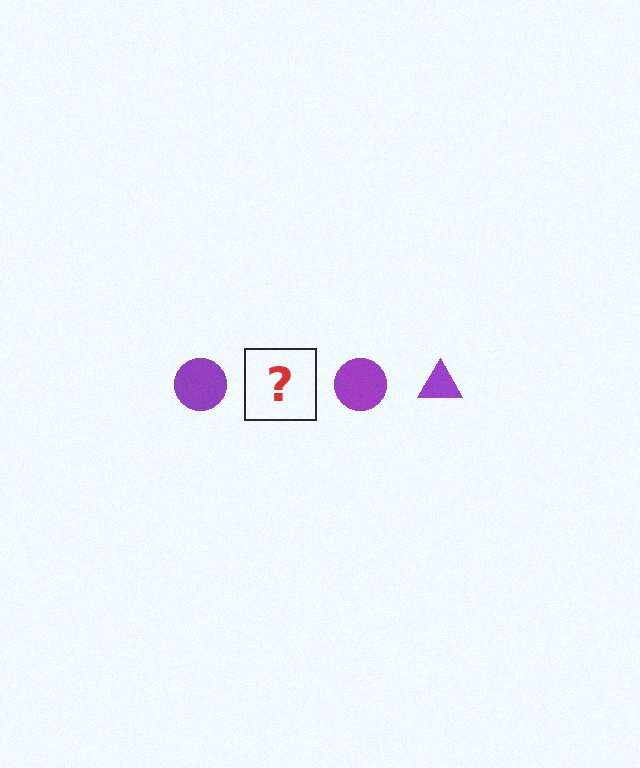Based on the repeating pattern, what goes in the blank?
The blank should be a purple triangle.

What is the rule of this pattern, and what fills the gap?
The rule is that the pattern cycles through circle, triangle shapes in purple. The gap should be filled with a purple triangle.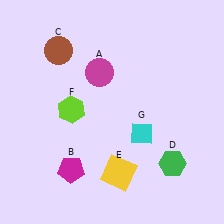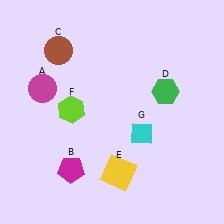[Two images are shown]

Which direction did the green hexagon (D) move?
The green hexagon (D) moved up.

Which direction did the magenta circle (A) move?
The magenta circle (A) moved left.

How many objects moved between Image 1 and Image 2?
2 objects moved between the two images.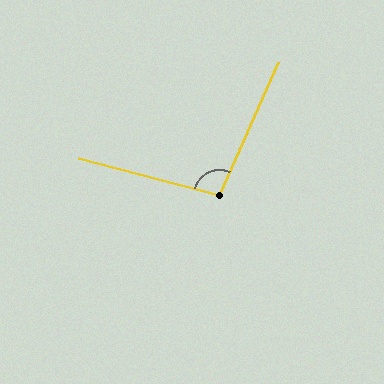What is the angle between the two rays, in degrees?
Approximately 99 degrees.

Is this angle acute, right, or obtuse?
It is obtuse.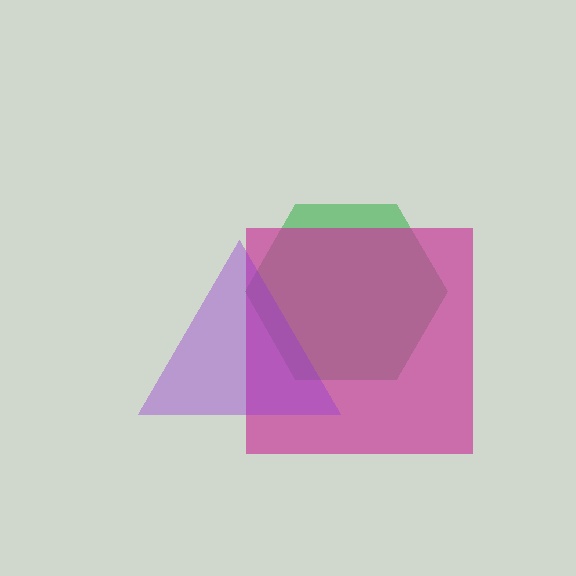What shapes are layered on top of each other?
The layered shapes are: a green hexagon, a magenta square, a purple triangle.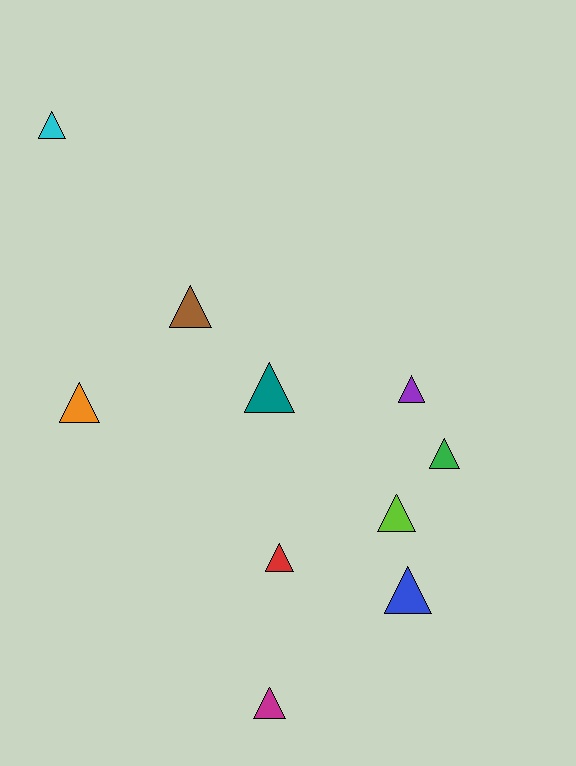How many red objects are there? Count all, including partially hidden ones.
There is 1 red object.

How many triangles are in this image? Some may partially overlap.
There are 10 triangles.